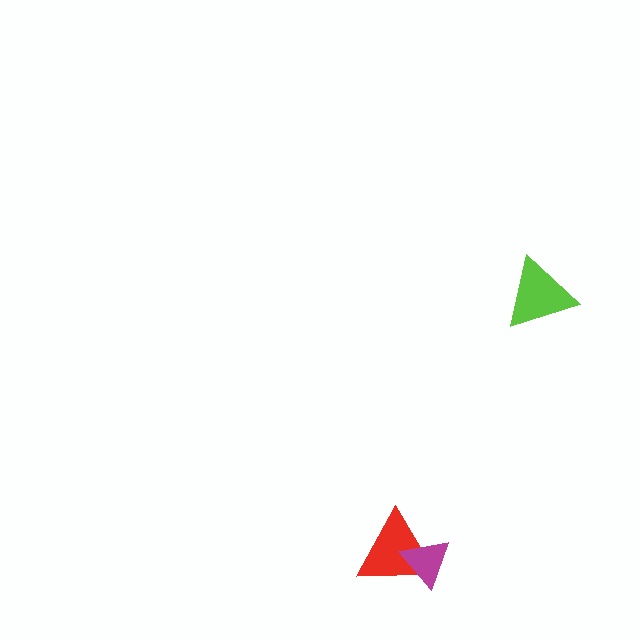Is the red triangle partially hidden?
Yes, it is partially covered by another shape.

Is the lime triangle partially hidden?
No, no other shape covers it.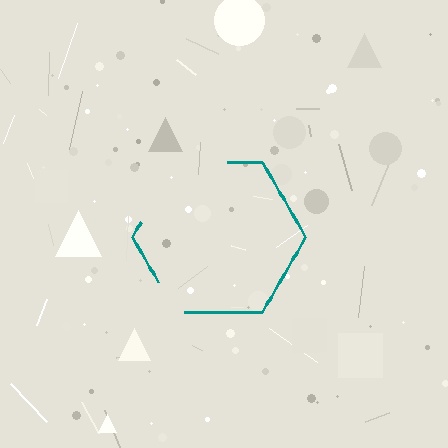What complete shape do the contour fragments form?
The contour fragments form a hexagon.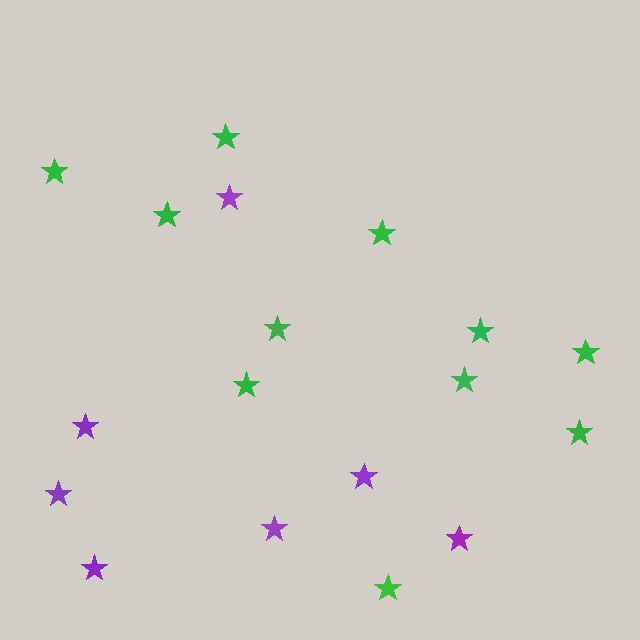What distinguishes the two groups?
There are 2 groups: one group of green stars (11) and one group of purple stars (7).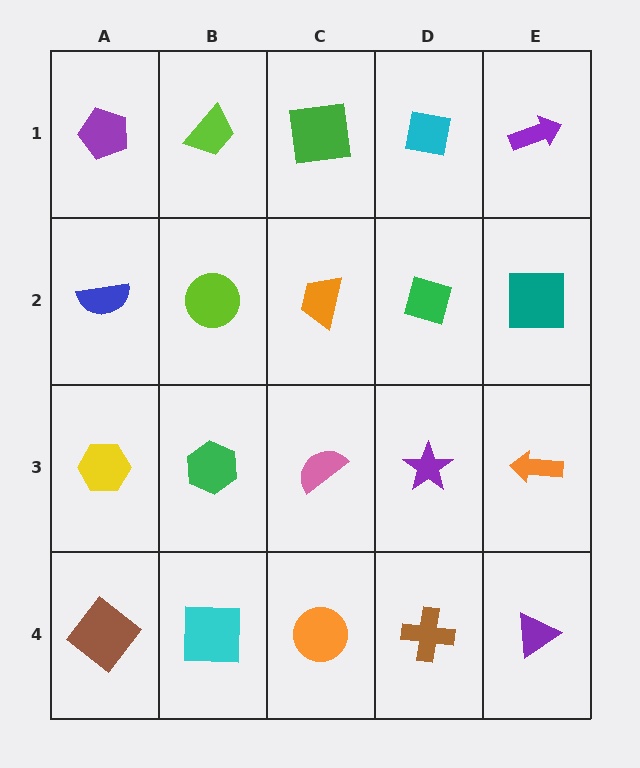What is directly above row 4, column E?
An orange arrow.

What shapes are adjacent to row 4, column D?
A purple star (row 3, column D), an orange circle (row 4, column C), a purple triangle (row 4, column E).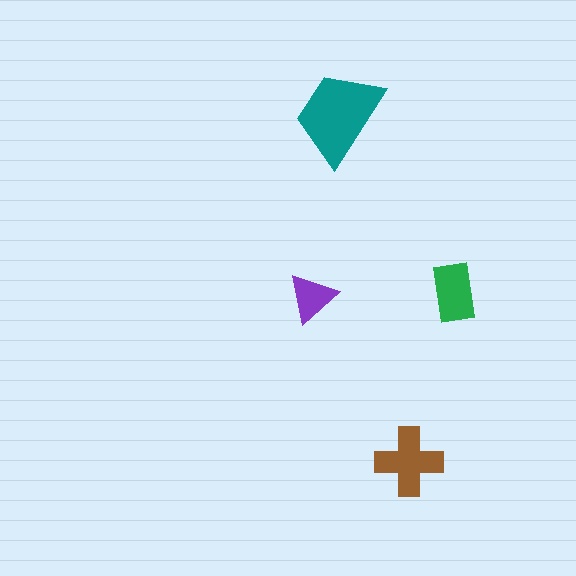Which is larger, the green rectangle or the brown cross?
The brown cross.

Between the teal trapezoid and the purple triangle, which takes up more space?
The teal trapezoid.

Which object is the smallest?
The purple triangle.